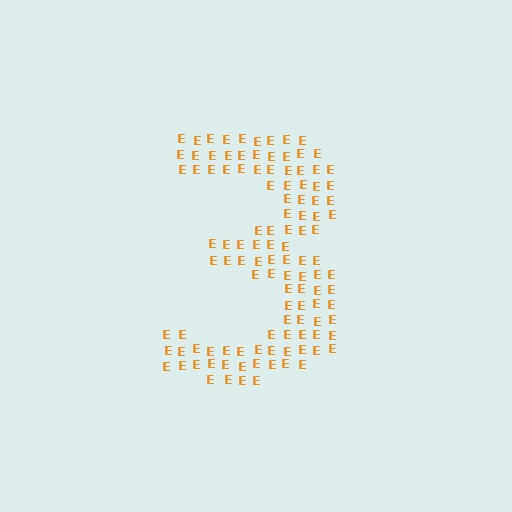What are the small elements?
The small elements are letter E's.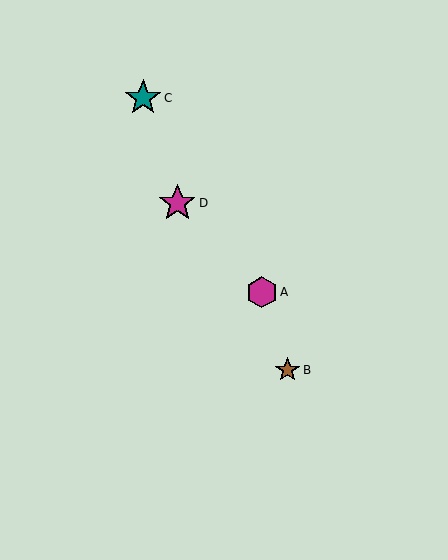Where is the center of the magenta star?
The center of the magenta star is at (177, 203).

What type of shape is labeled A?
Shape A is a magenta hexagon.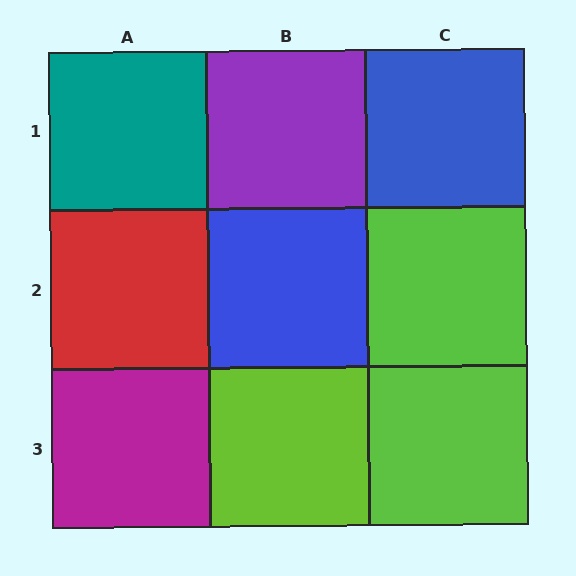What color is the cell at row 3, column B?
Lime.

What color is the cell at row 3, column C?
Lime.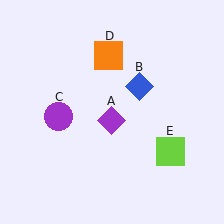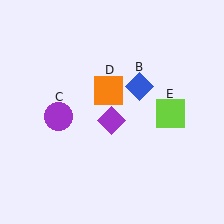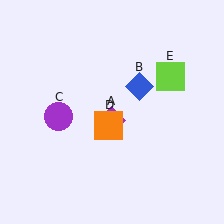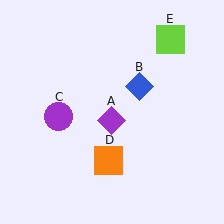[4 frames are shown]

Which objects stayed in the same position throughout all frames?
Purple diamond (object A) and blue diamond (object B) and purple circle (object C) remained stationary.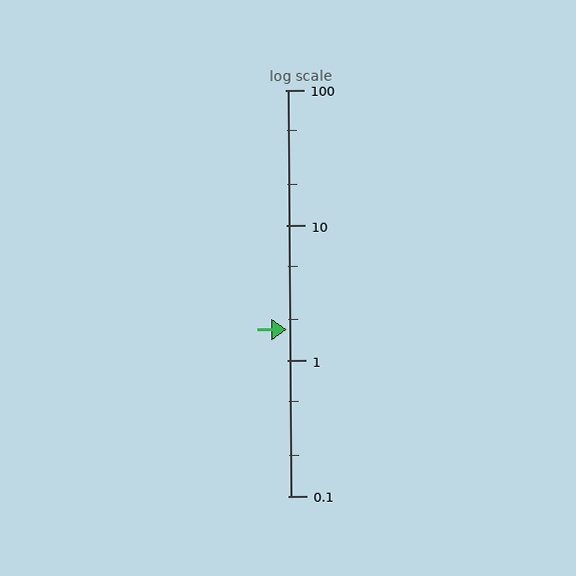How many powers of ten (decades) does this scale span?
The scale spans 3 decades, from 0.1 to 100.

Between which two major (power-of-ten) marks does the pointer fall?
The pointer is between 1 and 10.